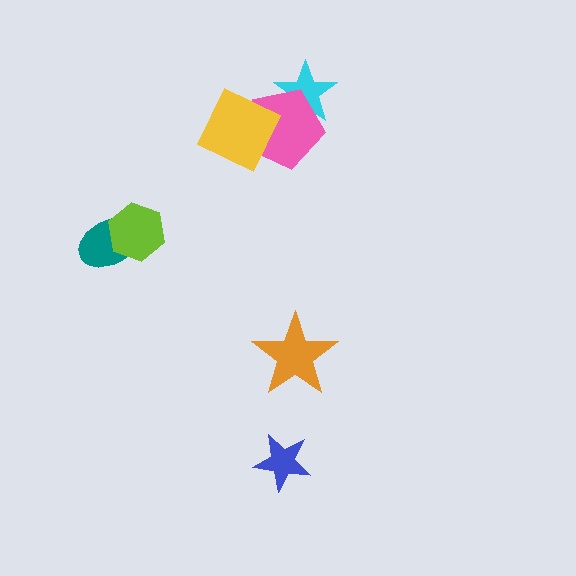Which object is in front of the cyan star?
The pink pentagon is in front of the cyan star.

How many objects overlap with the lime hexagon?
1 object overlaps with the lime hexagon.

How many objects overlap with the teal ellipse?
1 object overlaps with the teal ellipse.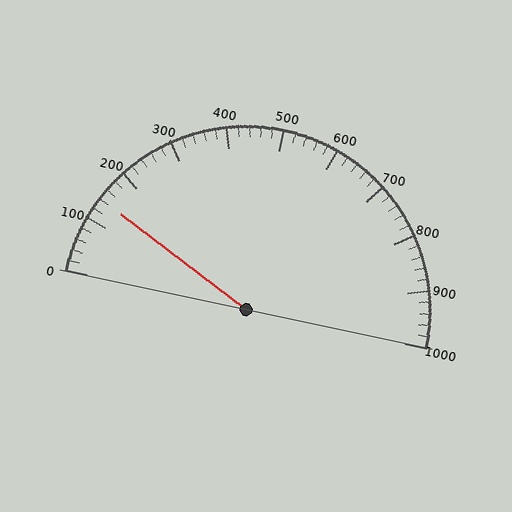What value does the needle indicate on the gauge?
The needle indicates approximately 140.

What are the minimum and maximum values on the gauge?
The gauge ranges from 0 to 1000.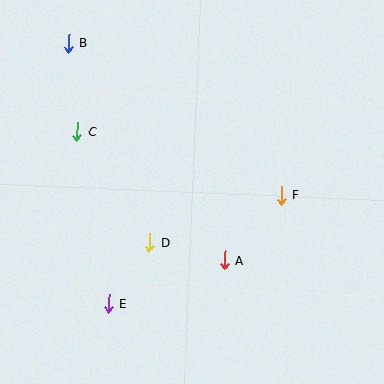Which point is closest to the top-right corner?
Point F is closest to the top-right corner.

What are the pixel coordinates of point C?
Point C is at (77, 131).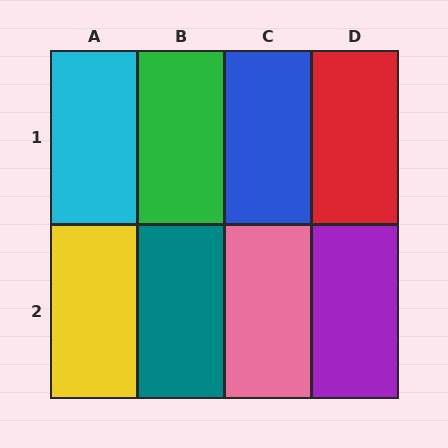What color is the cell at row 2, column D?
Purple.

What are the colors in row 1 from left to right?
Cyan, green, blue, red.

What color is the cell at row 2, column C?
Pink.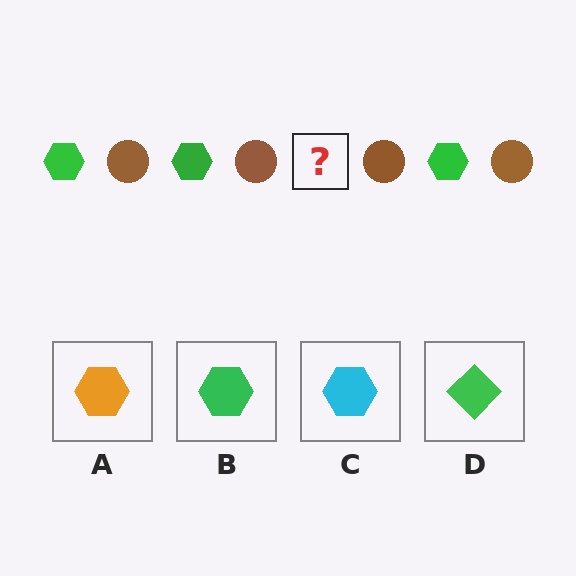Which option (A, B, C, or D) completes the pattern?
B.